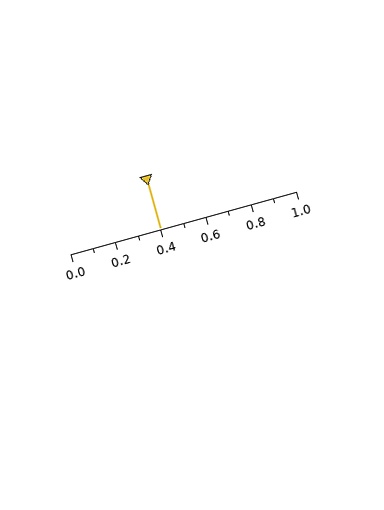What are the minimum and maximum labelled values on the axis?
The axis runs from 0.0 to 1.0.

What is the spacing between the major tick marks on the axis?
The major ticks are spaced 0.2 apart.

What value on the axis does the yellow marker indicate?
The marker indicates approximately 0.4.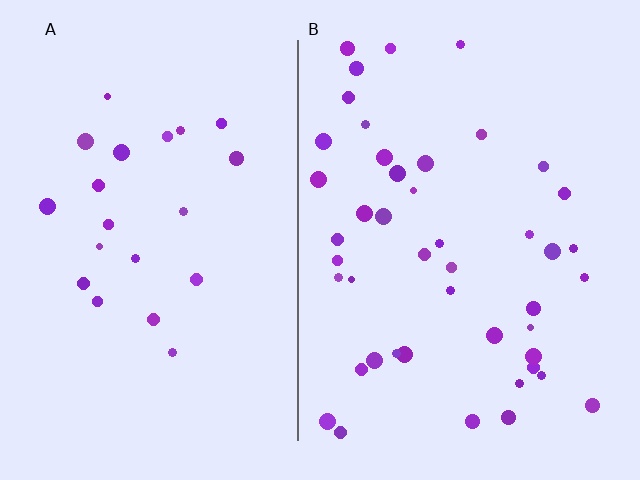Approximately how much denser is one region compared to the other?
Approximately 2.1× — region B over region A.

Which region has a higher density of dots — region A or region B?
B (the right).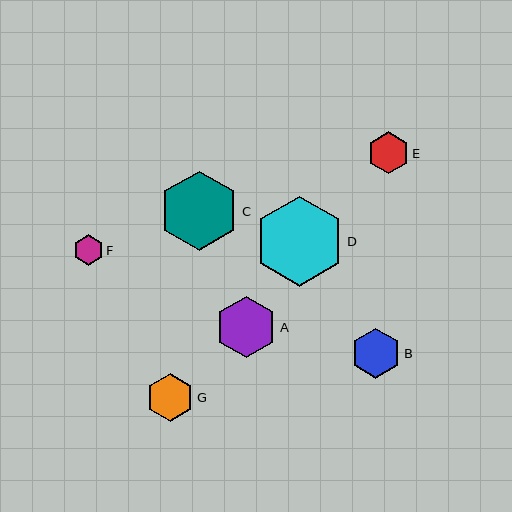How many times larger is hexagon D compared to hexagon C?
Hexagon D is approximately 1.1 times the size of hexagon C.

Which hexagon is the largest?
Hexagon D is the largest with a size of approximately 90 pixels.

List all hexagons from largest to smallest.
From largest to smallest: D, C, A, B, G, E, F.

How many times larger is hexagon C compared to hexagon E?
Hexagon C is approximately 1.9 times the size of hexagon E.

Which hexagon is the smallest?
Hexagon F is the smallest with a size of approximately 30 pixels.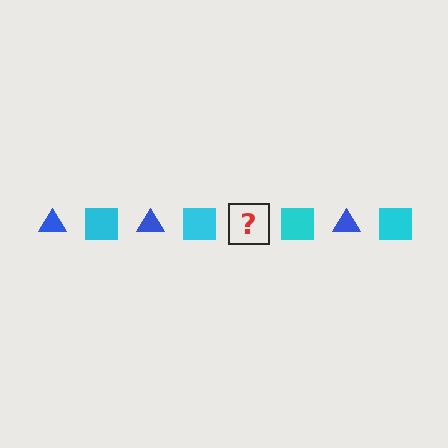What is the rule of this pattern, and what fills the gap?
The rule is that the pattern alternates between blue triangle and cyan square. The gap should be filled with a blue triangle.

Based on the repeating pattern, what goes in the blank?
The blank should be a blue triangle.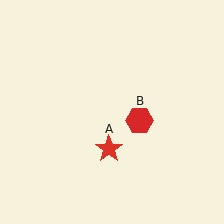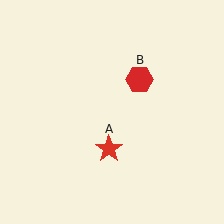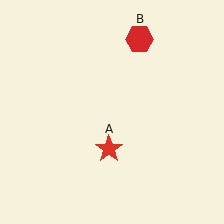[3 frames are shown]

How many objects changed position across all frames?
1 object changed position: red hexagon (object B).